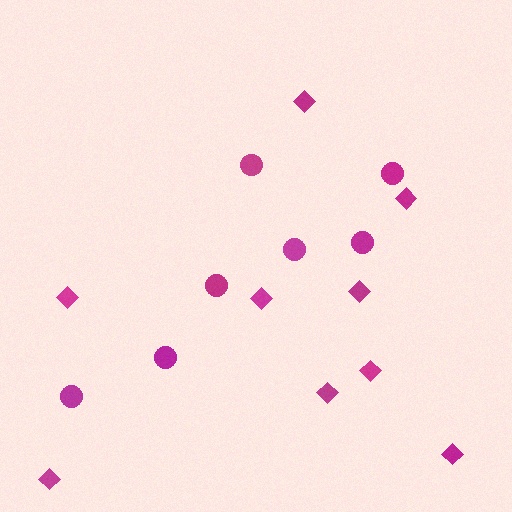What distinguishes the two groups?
There are 2 groups: one group of circles (7) and one group of diamonds (9).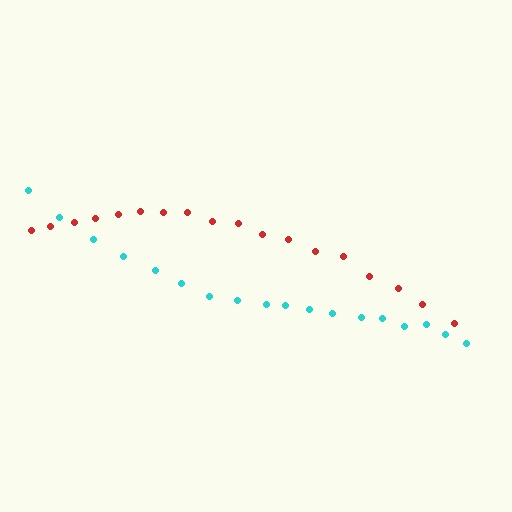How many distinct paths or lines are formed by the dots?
There are 2 distinct paths.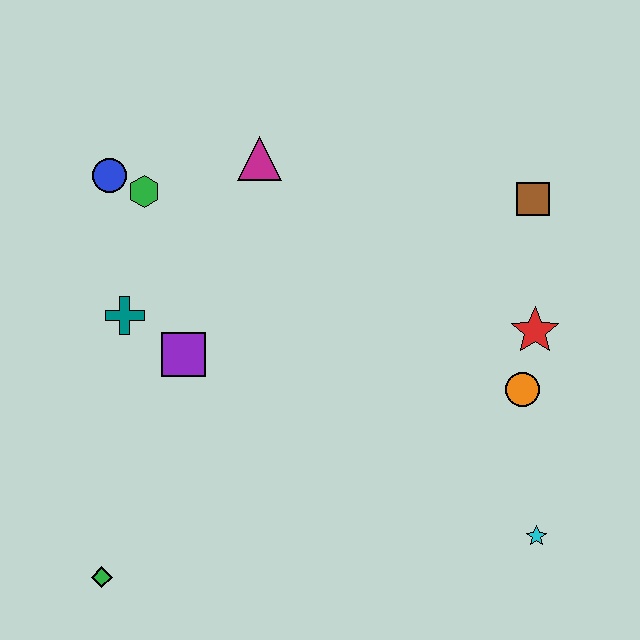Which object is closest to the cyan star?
The orange circle is closest to the cyan star.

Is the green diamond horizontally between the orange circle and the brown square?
No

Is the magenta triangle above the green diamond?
Yes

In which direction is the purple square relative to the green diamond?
The purple square is above the green diamond.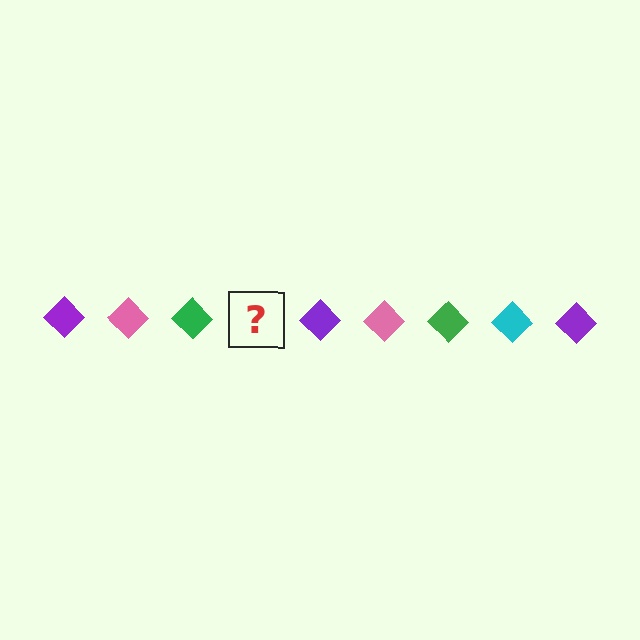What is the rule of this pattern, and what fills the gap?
The rule is that the pattern cycles through purple, pink, green, cyan diamonds. The gap should be filled with a cyan diamond.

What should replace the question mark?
The question mark should be replaced with a cyan diamond.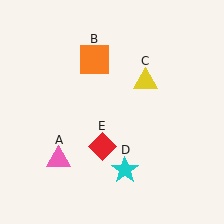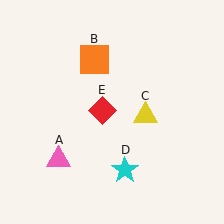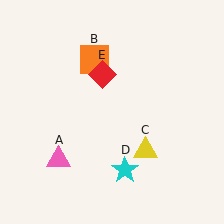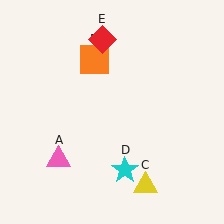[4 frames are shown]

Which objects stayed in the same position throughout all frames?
Pink triangle (object A) and orange square (object B) and cyan star (object D) remained stationary.